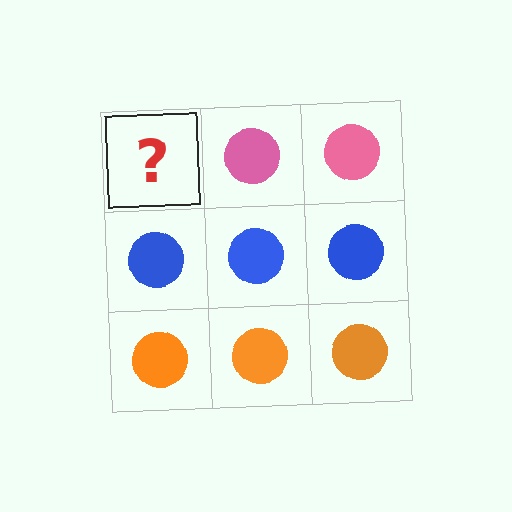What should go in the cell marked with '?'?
The missing cell should contain a pink circle.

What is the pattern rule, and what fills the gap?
The rule is that each row has a consistent color. The gap should be filled with a pink circle.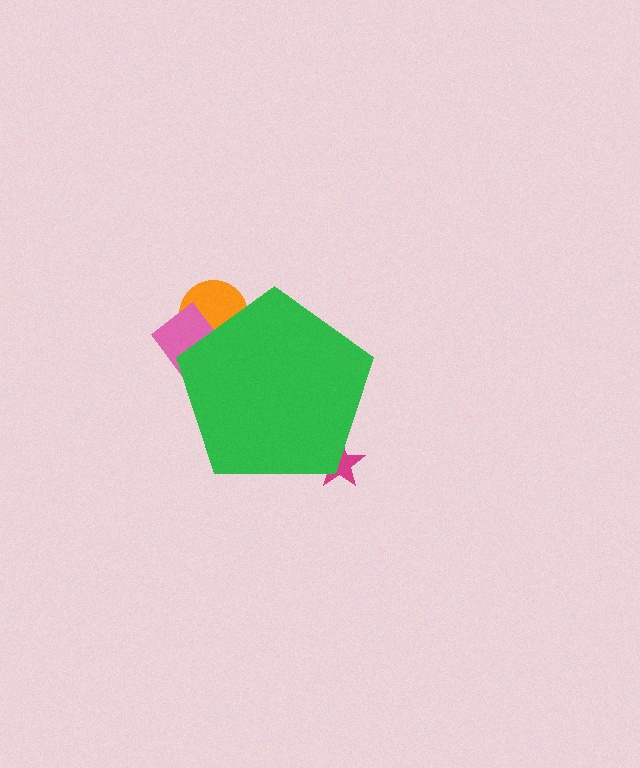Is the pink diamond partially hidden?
Yes, the pink diamond is partially hidden behind the green pentagon.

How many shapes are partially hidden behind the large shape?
3 shapes are partially hidden.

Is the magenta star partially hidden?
Yes, the magenta star is partially hidden behind the green pentagon.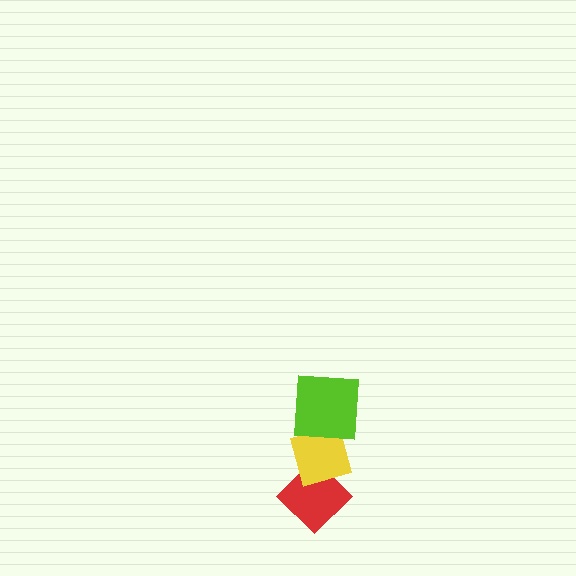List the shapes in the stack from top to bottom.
From top to bottom: the lime square, the yellow diamond, the red diamond.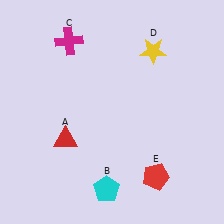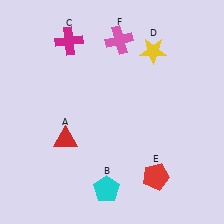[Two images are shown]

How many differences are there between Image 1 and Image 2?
There is 1 difference between the two images.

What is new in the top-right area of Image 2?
A pink cross (F) was added in the top-right area of Image 2.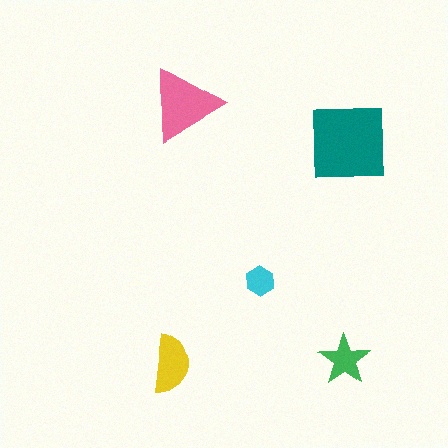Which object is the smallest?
The cyan hexagon.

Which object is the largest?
The teal square.